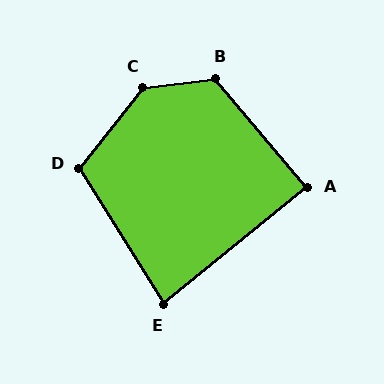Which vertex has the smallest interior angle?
E, at approximately 83 degrees.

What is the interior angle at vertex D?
Approximately 110 degrees (obtuse).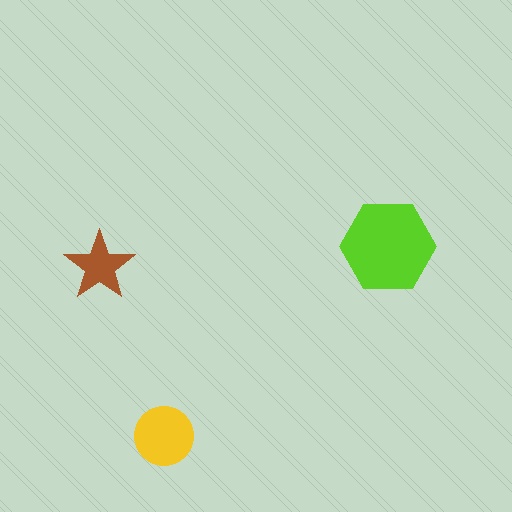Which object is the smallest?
The brown star.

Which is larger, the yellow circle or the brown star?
The yellow circle.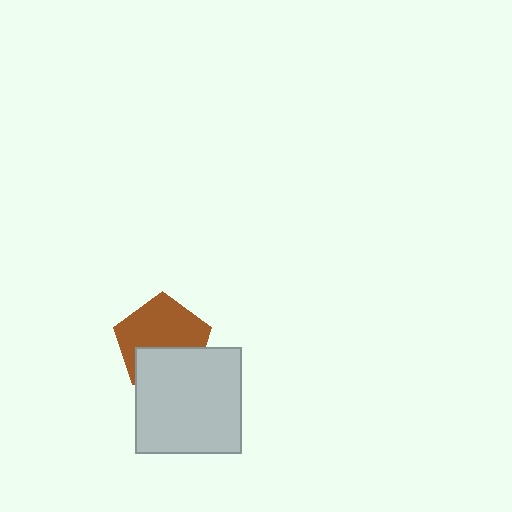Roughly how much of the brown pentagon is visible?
About half of it is visible (roughly 62%).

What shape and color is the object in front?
The object in front is a light gray square.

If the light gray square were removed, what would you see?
You would see the complete brown pentagon.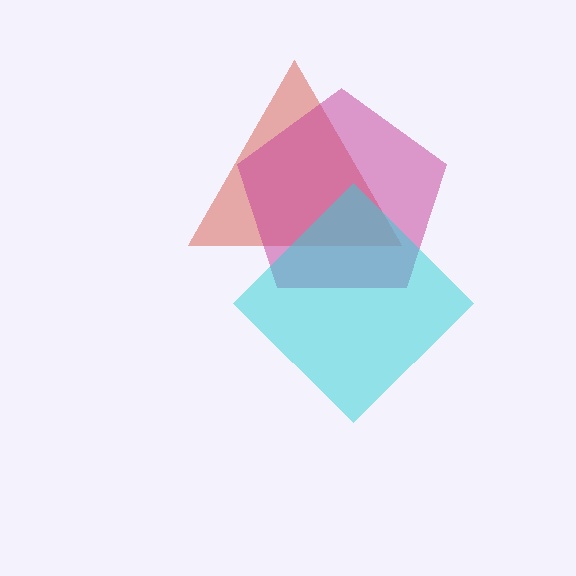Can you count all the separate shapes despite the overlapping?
Yes, there are 3 separate shapes.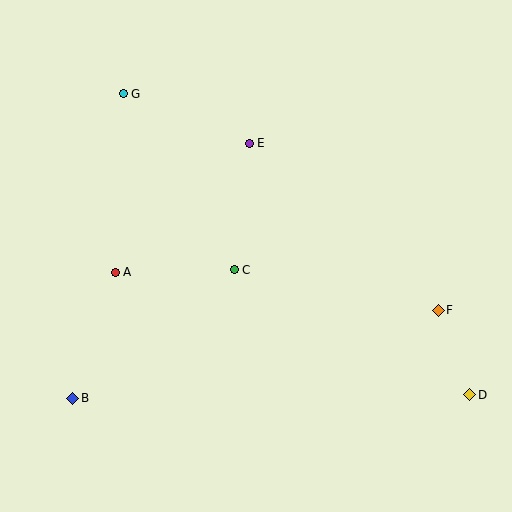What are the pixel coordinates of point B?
Point B is at (73, 398).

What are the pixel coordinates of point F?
Point F is at (438, 310).